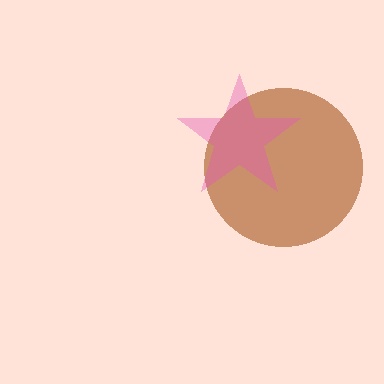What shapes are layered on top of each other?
The layered shapes are: a brown circle, a pink star.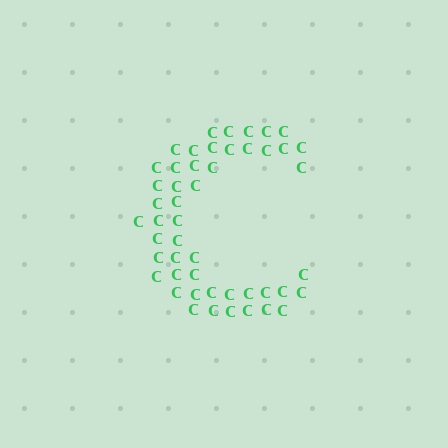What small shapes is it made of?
It is made of small letter C's.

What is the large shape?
The large shape is the letter C.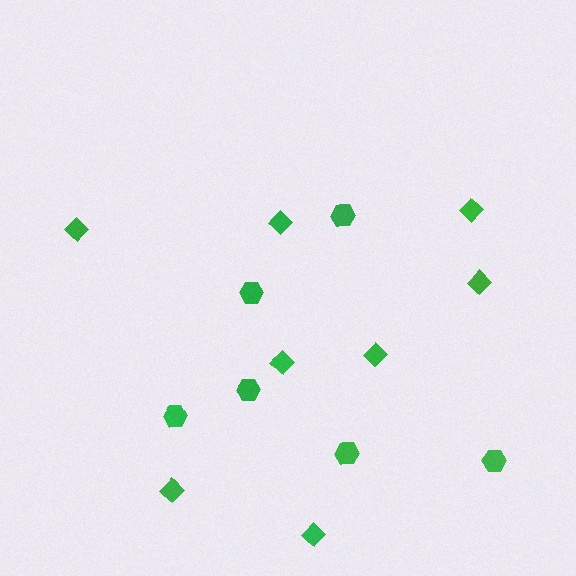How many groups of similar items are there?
There are 2 groups: one group of hexagons (6) and one group of diamonds (8).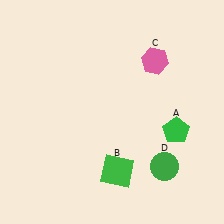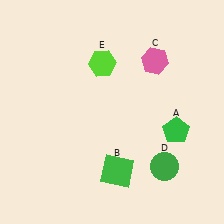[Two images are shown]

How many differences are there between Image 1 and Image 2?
There is 1 difference between the two images.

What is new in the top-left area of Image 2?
A lime hexagon (E) was added in the top-left area of Image 2.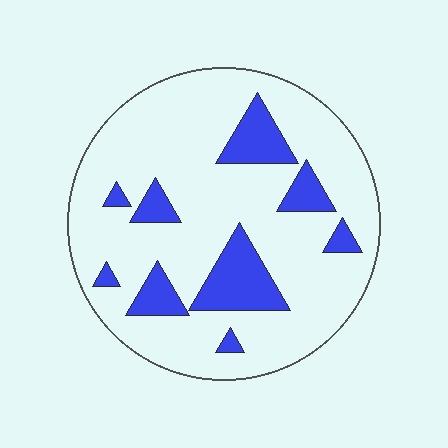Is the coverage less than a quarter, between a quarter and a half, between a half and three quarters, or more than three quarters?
Less than a quarter.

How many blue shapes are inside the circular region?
9.